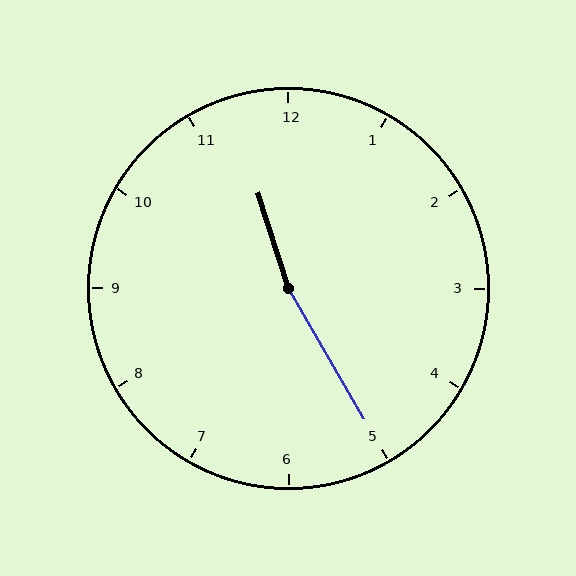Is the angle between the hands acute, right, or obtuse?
It is obtuse.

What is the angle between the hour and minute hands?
Approximately 168 degrees.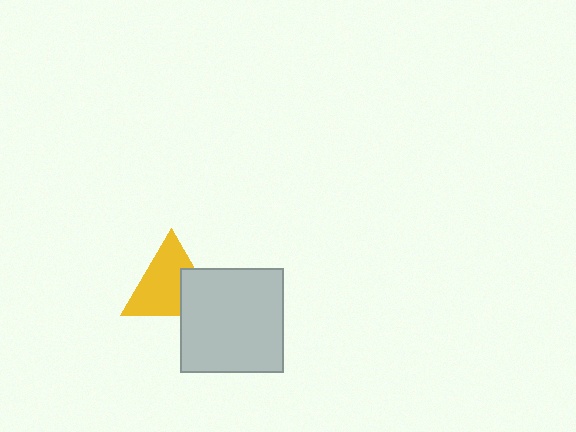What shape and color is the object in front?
The object in front is a light gray square.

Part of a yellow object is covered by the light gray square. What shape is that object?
It is a triangle.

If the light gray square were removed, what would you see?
You would see the complete yellow triangle.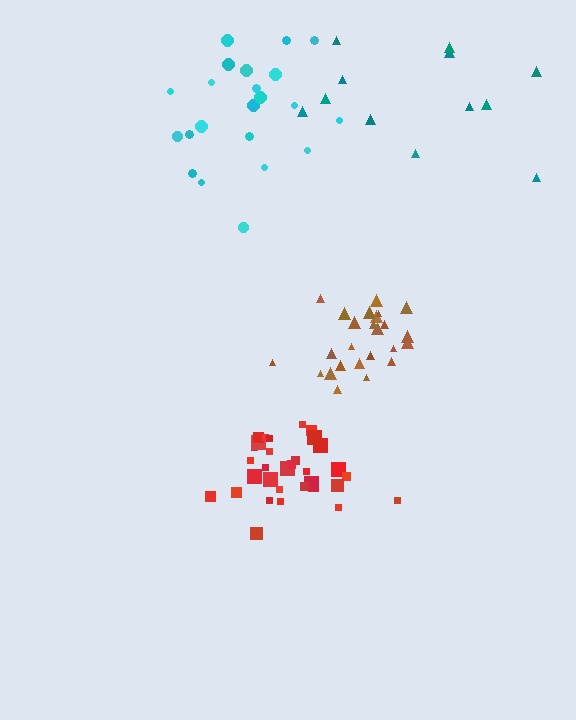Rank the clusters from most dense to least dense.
red, brown, cyan, teal.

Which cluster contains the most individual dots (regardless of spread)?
Red (33).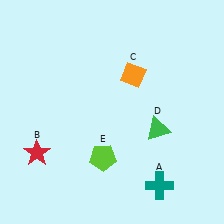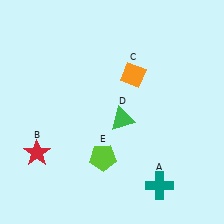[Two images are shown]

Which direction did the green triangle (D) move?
The green triangle (D) moved left.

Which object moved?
The green triangle (D) moved left.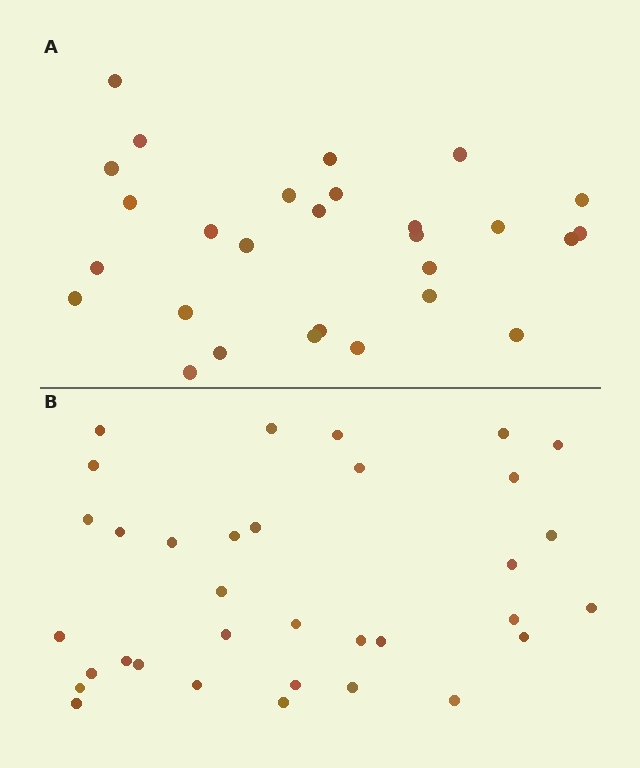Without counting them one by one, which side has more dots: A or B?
Region B (the bottom region) has more dots.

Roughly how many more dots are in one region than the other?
Region B has about 6 more dots than region A.